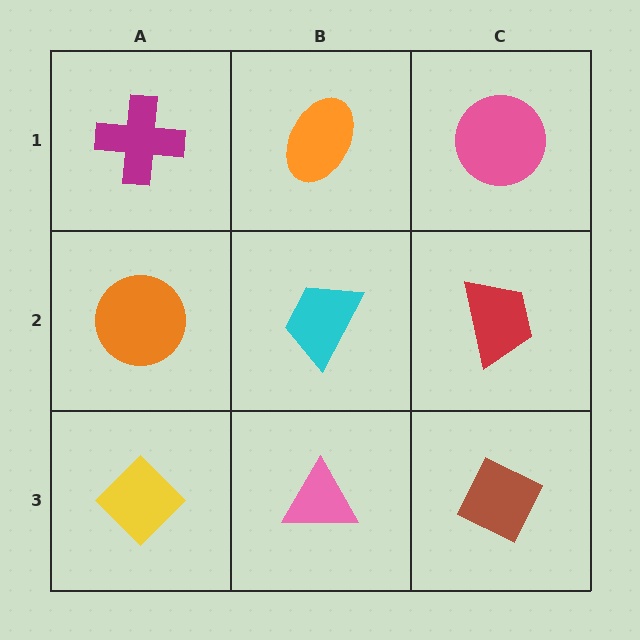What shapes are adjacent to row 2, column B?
An orange ellipse (row 1, column B), a pink triangle (row 3, column B), an orange circle (row 2, column A), a red trapezoid (row 2, column C).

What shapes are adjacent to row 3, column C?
A red trapezoid (row 2, column C), a pink triangle (row 3, column B).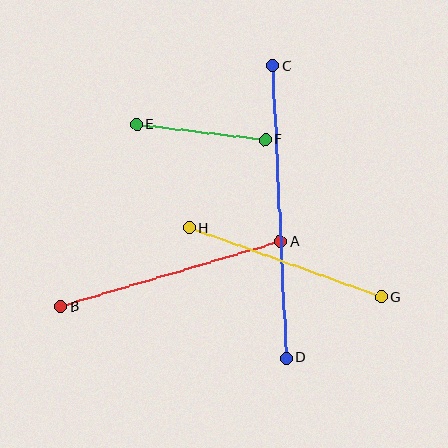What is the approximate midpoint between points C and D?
The midpoint is at approximately (280, 212) pixels.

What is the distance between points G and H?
The distance is approximately 204 pixels.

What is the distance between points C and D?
The distance is approximately 293 pixels.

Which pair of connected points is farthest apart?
Points C and D are farthest apart.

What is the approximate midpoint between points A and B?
The midpoint is at approximately (171, 274) pixels.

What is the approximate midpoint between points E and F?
The midpoint is at approximately (201, 132) pixels.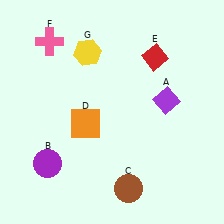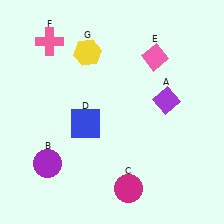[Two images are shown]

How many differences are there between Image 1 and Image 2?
There are 3 differences between the two images.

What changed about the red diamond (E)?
In Image 1, E is red. In Image 2, it changed to pink.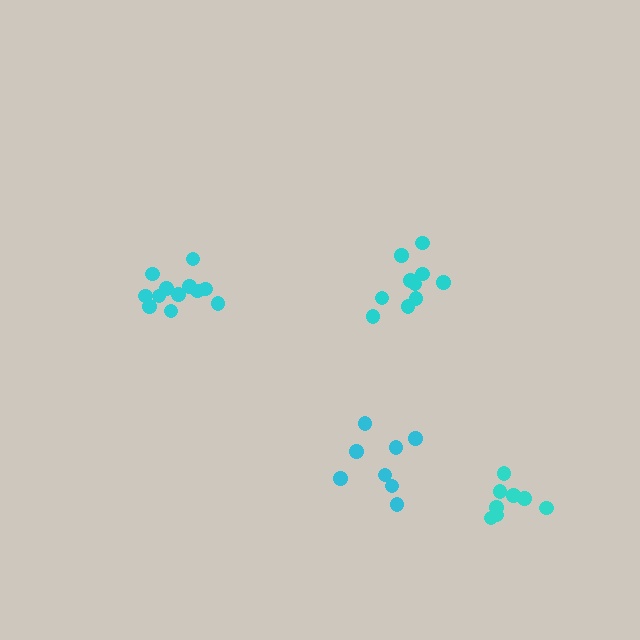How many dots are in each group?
Group 1: 8 dots, Group 2: 8 dots, Group 3: 12 dots, Group 4: 10 dots (38 total).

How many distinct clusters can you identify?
There are 4 distinct clusters.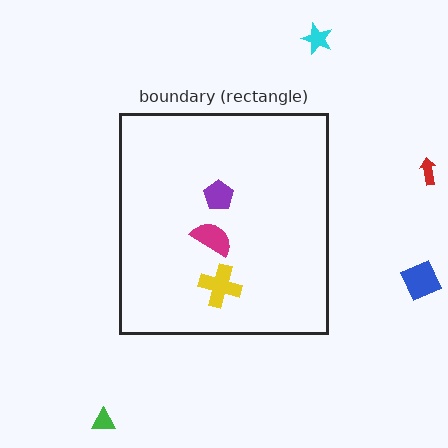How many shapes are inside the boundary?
3 inside, 4 outside.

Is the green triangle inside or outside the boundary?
Outside.